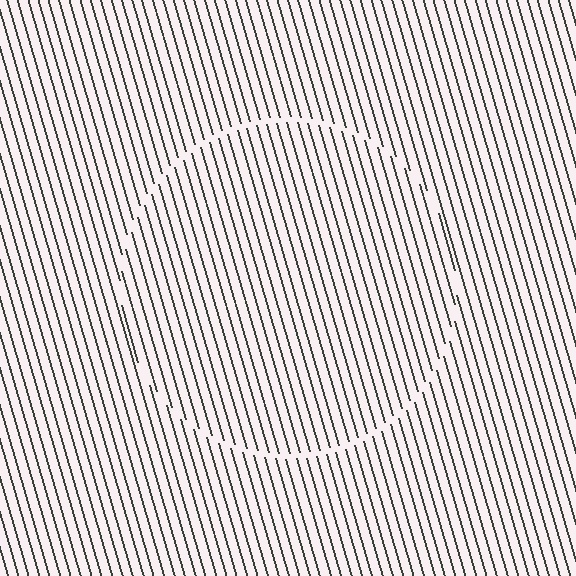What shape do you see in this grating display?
An illusory circle. The interior of the shape contains the same grating, shifted by half a period — the contour is defined by the phase discontinuity where line-ends from the inner and outer gratings abut.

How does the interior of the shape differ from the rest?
The interior of the shape contains the same grating, shifted by half a period — the contour is defined by the phase discontinuity where line-ends from the inner and outer gratings abut.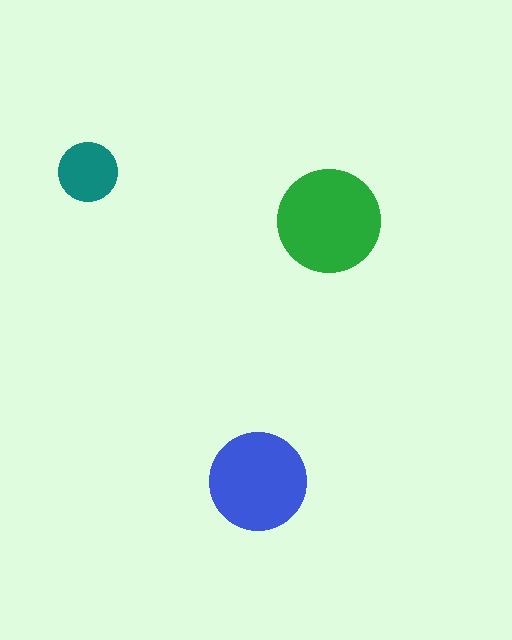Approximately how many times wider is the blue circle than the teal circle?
About 1.5 times wider.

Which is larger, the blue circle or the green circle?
The green one.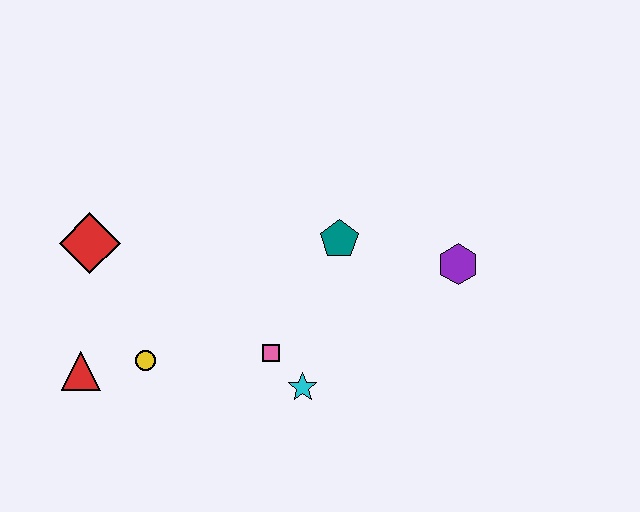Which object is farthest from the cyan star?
The red diamond is farthest from the cyan star.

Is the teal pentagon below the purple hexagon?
No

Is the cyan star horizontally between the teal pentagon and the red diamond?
Yes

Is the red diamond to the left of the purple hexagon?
Yes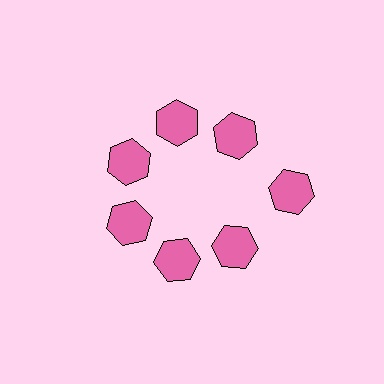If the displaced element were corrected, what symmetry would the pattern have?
It would have 7-fold rotational symmetry — the pattern would map onto itself every 51 degrees.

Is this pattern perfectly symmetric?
No. The 7 pink hexagons are arranged in a ring, but one element near the 3 o'clock position is pushed outward from the center, breaking the 7-fold rotational symmetry.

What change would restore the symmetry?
The symmetry would be restored by moving it inward, back onto the ring so that all 7 hexagons sit at equal angles and equal distance from the center.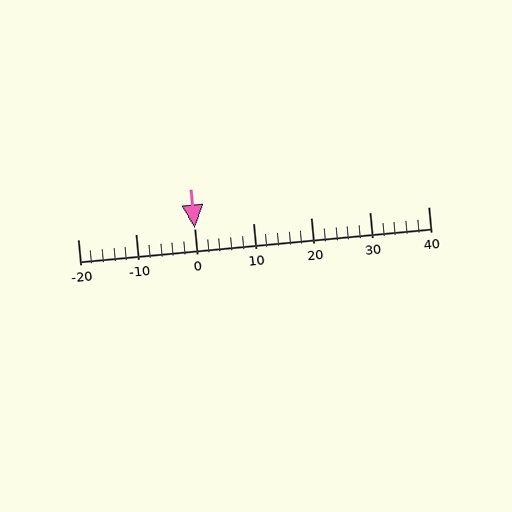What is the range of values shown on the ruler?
The ruler shows values from -20 to 40.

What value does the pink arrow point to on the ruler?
The pink arrow points to approximately 0.